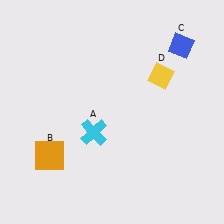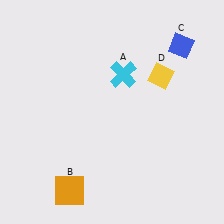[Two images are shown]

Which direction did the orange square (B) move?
The orange square (B) moved down.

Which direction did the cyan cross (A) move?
The cyan cross (A) moved up.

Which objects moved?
The objects that moved are: the cyan cross (A), the orange square (B).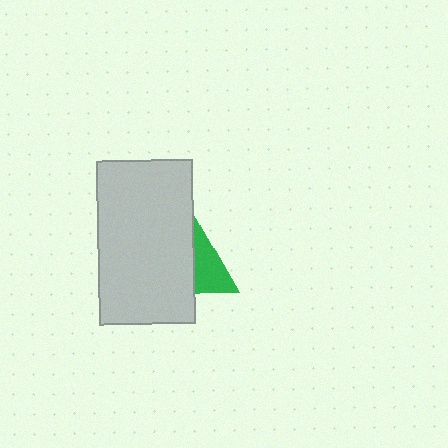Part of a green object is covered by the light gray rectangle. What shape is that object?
It is a triangle.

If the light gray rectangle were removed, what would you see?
You would see the complete green triangle.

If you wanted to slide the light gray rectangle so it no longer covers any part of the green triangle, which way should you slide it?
Slide it left — that is the most direct way to separate the two shapes.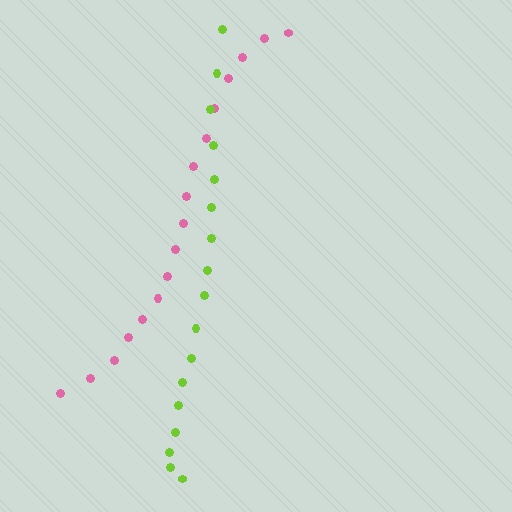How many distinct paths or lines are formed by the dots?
There are 2 distinct paths.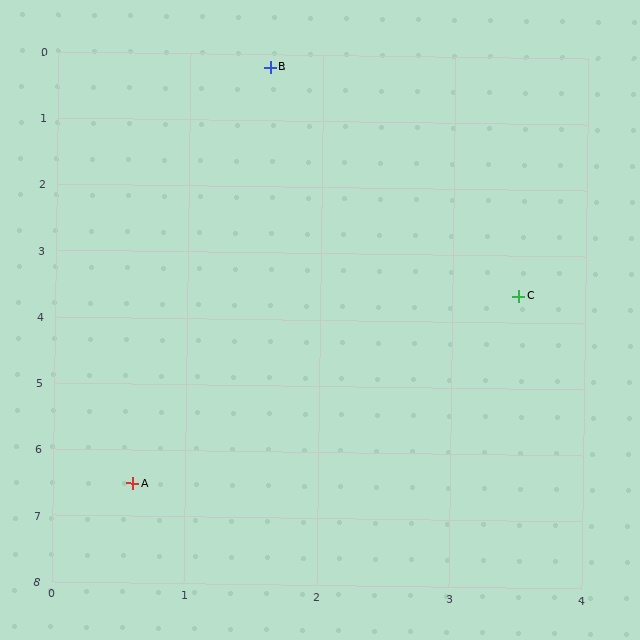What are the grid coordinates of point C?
Point C is at approximately (3.5, 3.6).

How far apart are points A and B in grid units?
Points A and B are about 6.4 grid units apart.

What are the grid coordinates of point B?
Point B is at approximately (1.6, 0.2).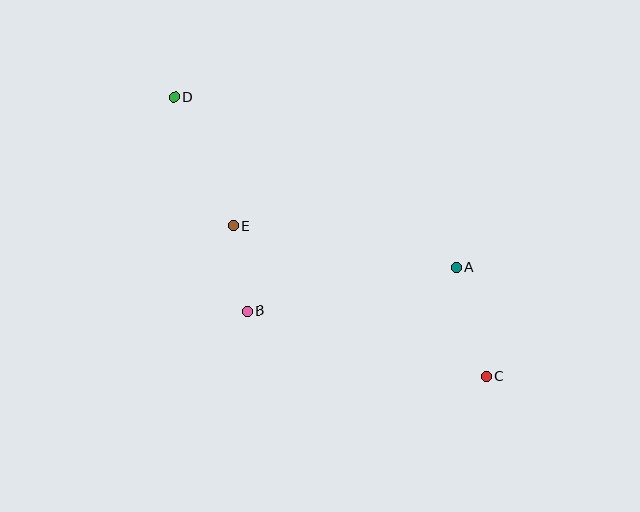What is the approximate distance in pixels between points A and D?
The distance between A and D is approximately 330 pixels.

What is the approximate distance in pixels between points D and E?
The distance between D and E is approximately 142 pixels.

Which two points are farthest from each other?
Points C and D are farthest from each other.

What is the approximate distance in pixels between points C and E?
The distance between C and E is approximately 294 pixels.